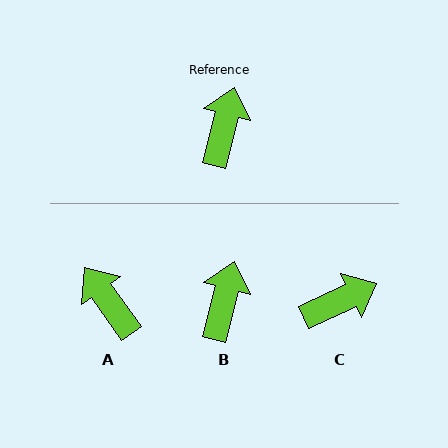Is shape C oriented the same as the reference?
No, it is off by about 51 degrees.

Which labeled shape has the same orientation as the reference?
B.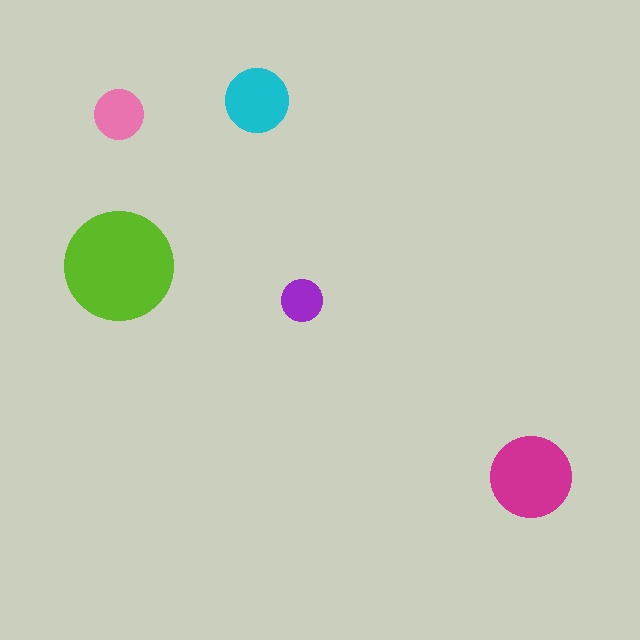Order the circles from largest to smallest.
the lime one, the magenta one, the cyan one, the pink one, the purple one.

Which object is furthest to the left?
The pink circle is leftmost.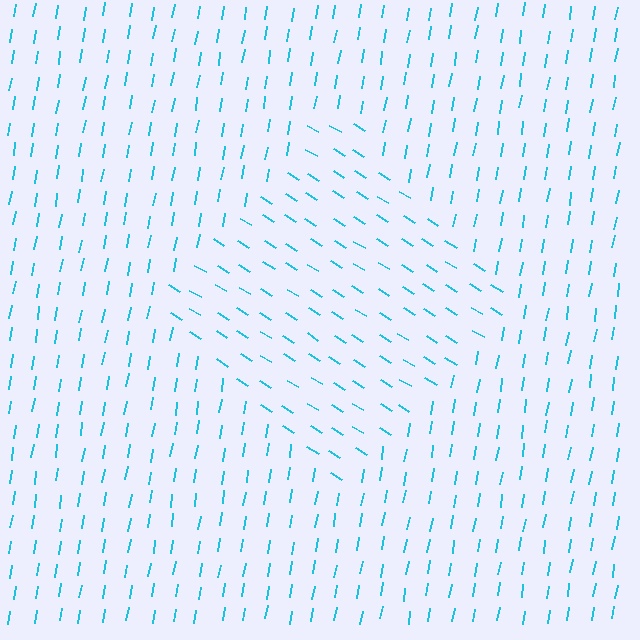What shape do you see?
I see a diamond.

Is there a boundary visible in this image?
Yes, there is a texture boundary formed by a change in line orientation.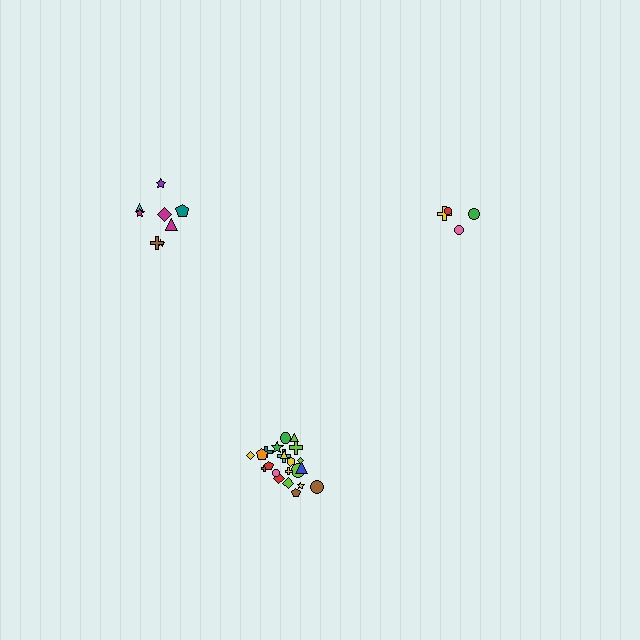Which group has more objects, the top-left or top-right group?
The top-left group.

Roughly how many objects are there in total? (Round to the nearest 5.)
Roughly 35 objects in total.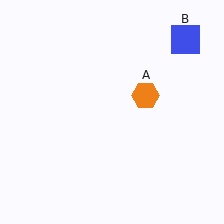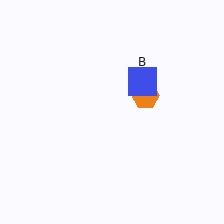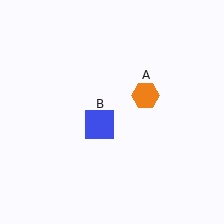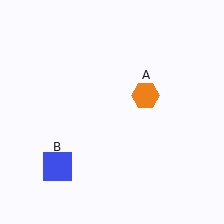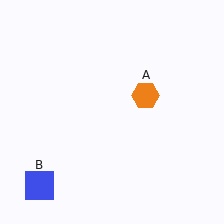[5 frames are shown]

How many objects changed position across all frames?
1 object changed position: blue square (object B).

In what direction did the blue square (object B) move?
The blue square (object B) moved down and to the left.